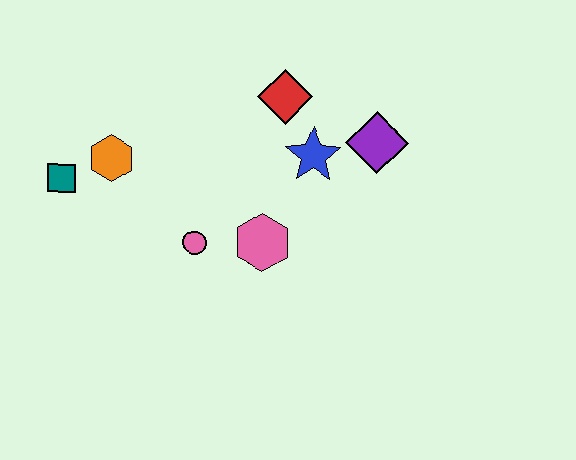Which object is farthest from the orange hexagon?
The purple diamond is farthest from the orange hexagon.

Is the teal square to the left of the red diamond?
Yes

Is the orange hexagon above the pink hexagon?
Yes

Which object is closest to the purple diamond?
The blue star is closest to the purple diamond.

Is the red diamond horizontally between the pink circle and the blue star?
Yes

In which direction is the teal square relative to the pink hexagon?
The teal square is to the left of the pink hexagon.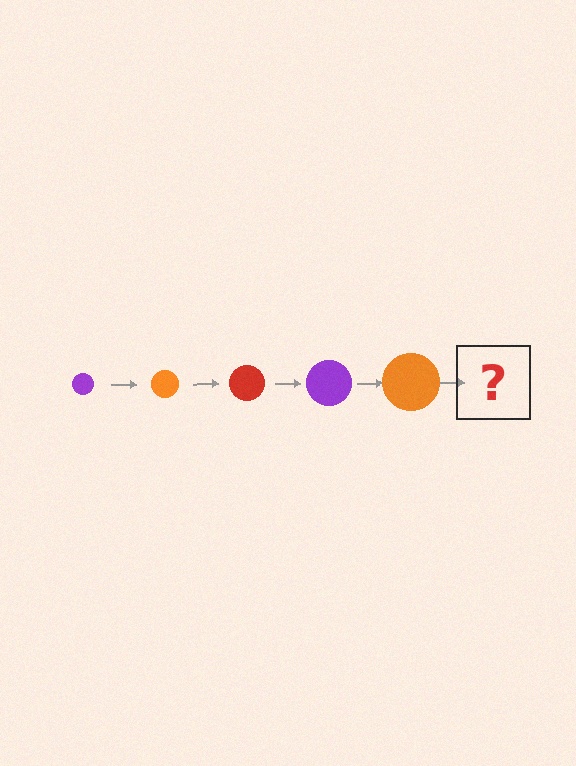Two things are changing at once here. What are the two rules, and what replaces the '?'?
The two rules are that the circle grows larger each step and the color cycles through purple, orange, and red. The '?' should be a red circle, larger than the previous one.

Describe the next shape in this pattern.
It should be a red circle, larger than the previous one.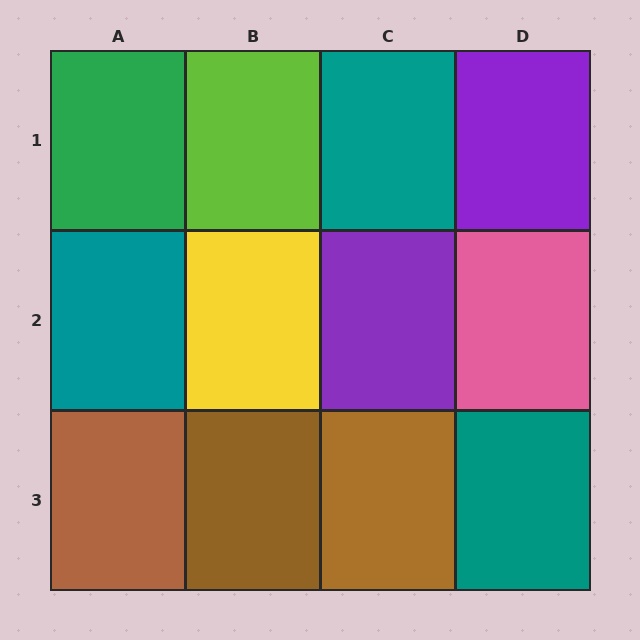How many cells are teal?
3 cells are teal.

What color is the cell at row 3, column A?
Brown.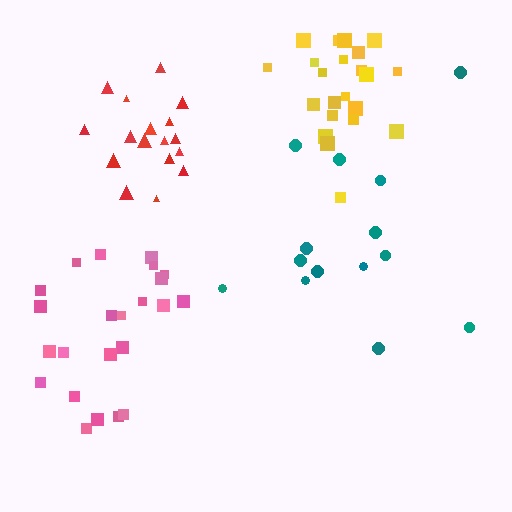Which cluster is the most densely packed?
Red.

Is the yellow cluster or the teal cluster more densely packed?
Yellow.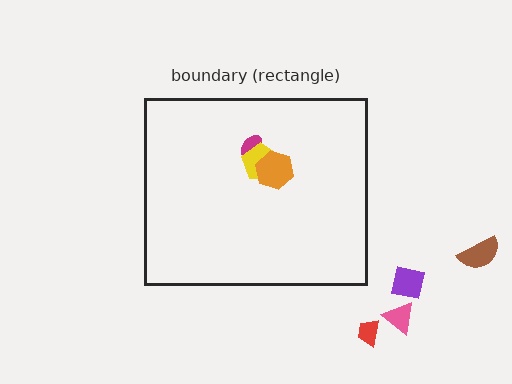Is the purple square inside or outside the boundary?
Outside.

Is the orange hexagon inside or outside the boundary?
Inside.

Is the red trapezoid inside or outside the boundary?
Outside.